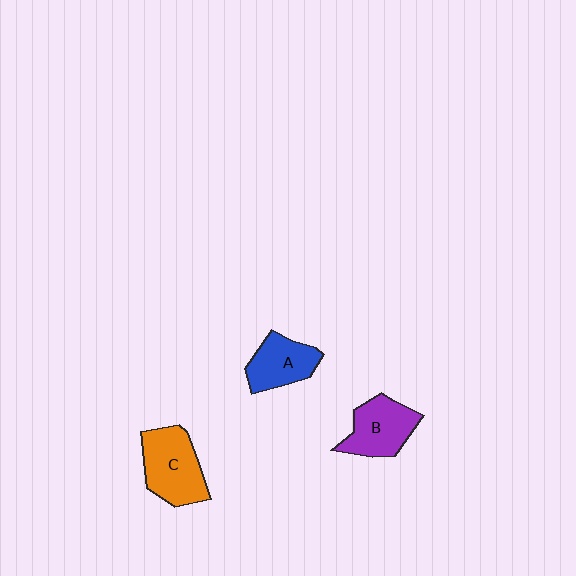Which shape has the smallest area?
Shape A (blue).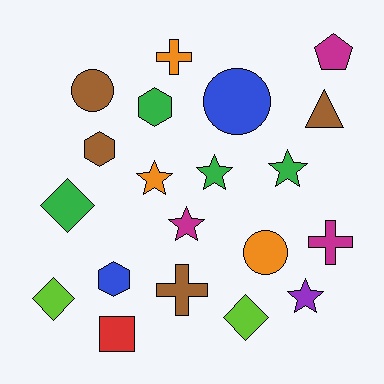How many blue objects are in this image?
There are 2 blue objects.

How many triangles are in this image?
There is 1 triangle.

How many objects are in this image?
There are 20 objects.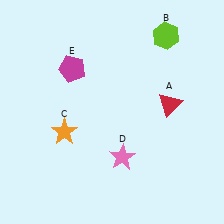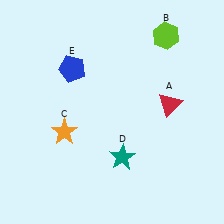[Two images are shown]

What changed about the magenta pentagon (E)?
In Image 1, E is magenta. In Image 2, it changed to blue.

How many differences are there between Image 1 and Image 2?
There are 2 differences between the two images.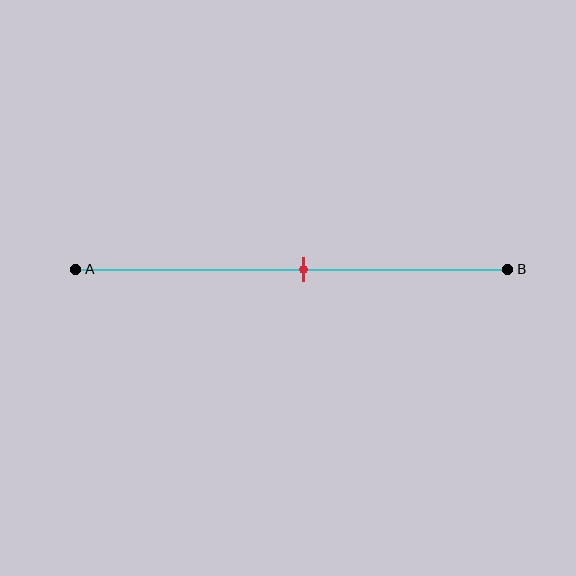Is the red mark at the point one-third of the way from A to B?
No, the mark is at about 55% from A, not at the 33% one-third point.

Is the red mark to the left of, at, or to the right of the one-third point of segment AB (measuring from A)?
The red mark is to the right of the one-third point of segment AB.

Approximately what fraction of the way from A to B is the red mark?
The red mark is approximately 55% of the way from A to B.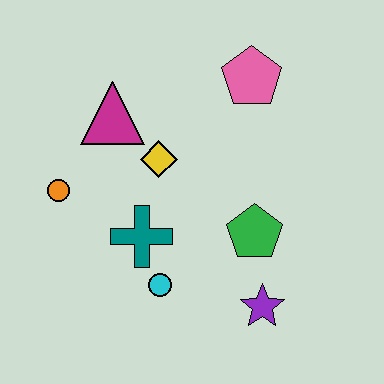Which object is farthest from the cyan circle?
The pink pentagon is farthest from the cyan circle.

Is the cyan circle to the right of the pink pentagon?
No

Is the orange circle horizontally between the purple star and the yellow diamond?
No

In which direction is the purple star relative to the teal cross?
The purple star is to the right of the teal cross.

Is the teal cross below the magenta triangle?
Yes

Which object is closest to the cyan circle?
The teal cross is closest to the cyan circle.